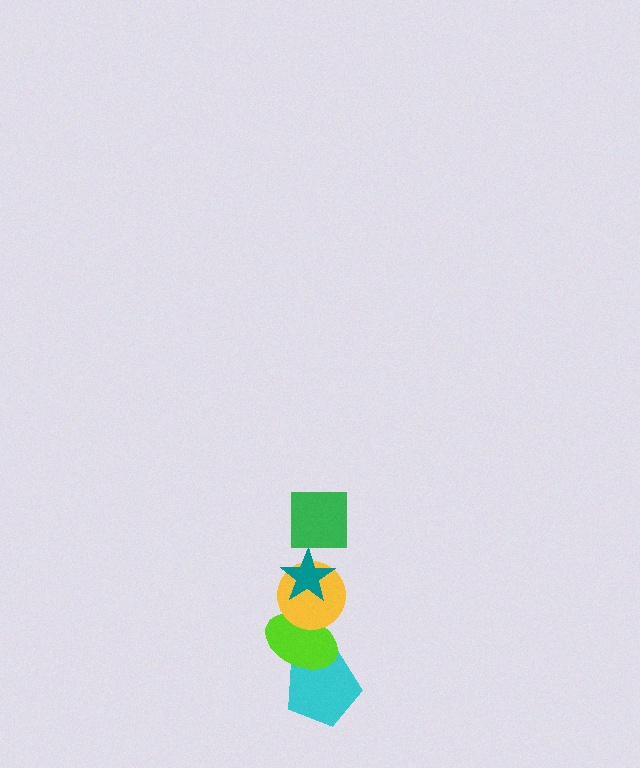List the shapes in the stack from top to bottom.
From top to bottom: the green square, the teal star, the yellow circle, the lime ellipse, the cyan pentagon.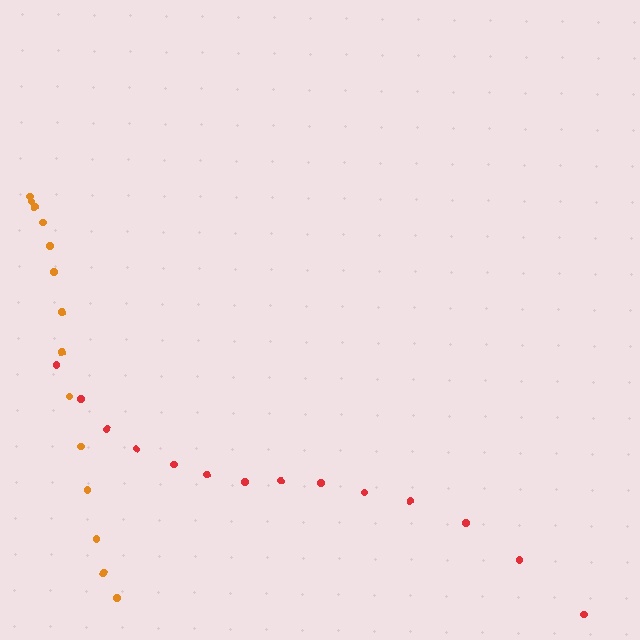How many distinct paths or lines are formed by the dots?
There are 2 distinct paths.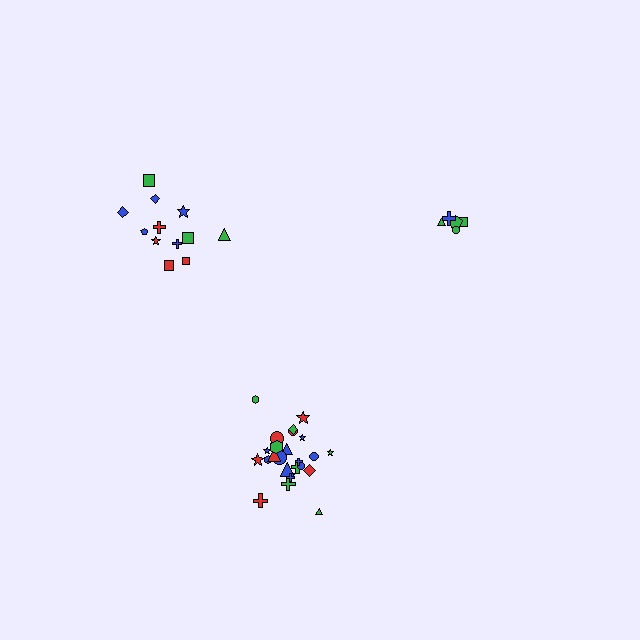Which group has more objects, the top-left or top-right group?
The top-left group.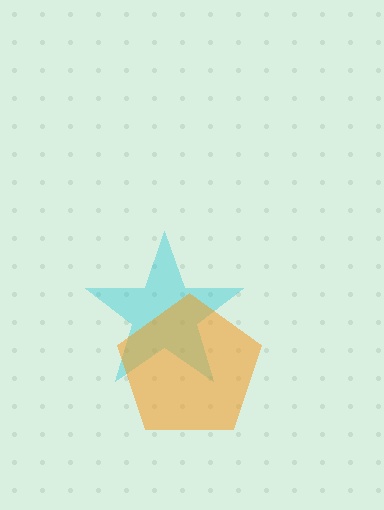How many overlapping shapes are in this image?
There are 2 overlapping shapes in the image.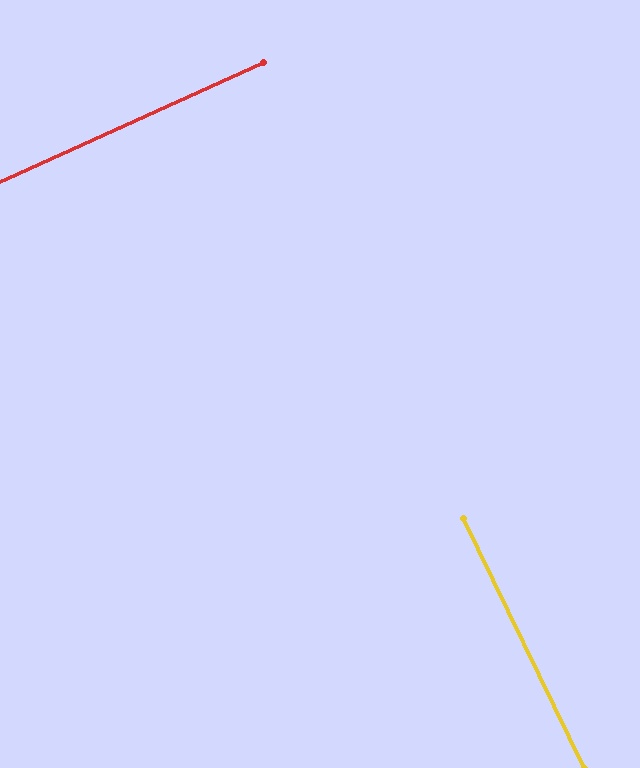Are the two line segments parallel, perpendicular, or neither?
Perpendicular — they meet at approximately 88°.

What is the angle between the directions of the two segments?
Approximately 88 degrees.